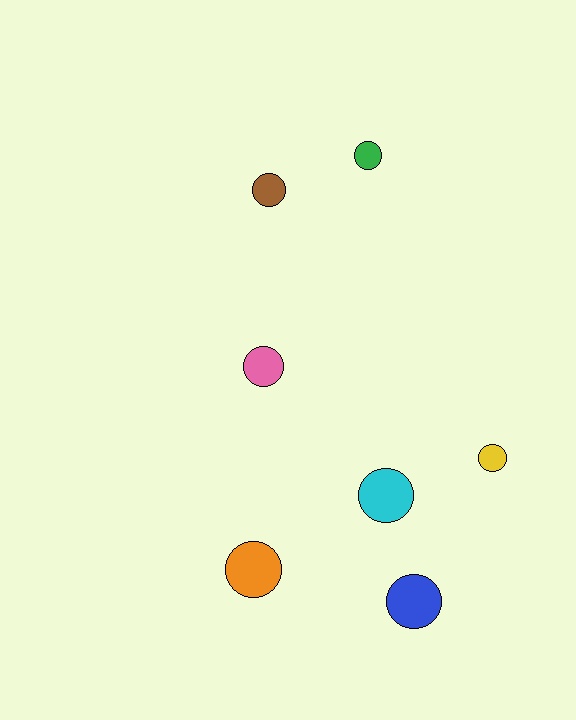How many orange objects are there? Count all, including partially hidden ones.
There is 1 orange object.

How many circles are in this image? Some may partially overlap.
There are 7 circles.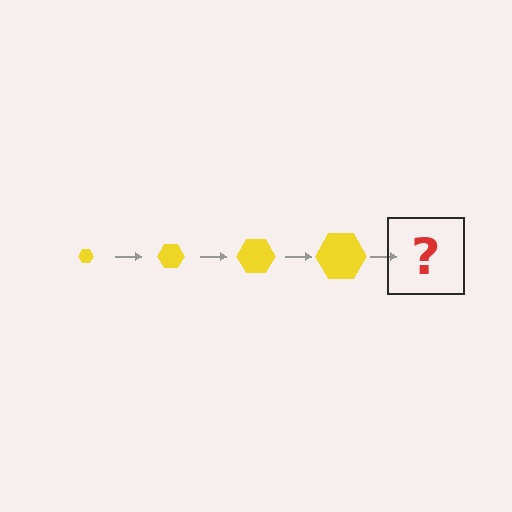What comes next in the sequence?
The next element should be a yellow hexagon, larger than the previous one.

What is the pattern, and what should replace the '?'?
The pattern is that the hexagon gets progressively larger each step. The '?' should be a yellow hexagon, larger than the previous one.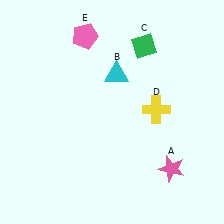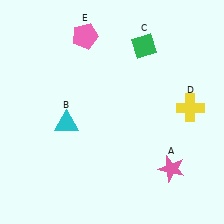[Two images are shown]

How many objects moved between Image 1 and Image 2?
2 objects moved between the two images.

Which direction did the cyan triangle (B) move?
The cyan triangle (B) moved left.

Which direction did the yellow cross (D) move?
The yellow cross (D) moved right.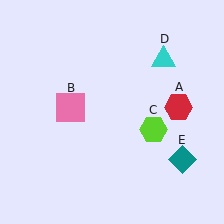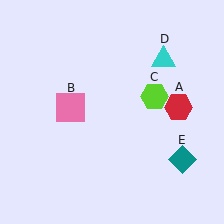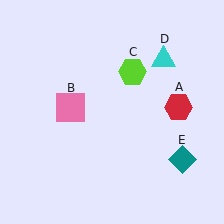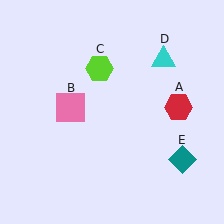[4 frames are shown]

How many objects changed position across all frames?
1 object changed position: lime hexagon (object C).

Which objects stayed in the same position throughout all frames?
Red hexagon (object A) and pink square (object B) and cyan triangle (object D) and teal diamond (object E) remained stationary.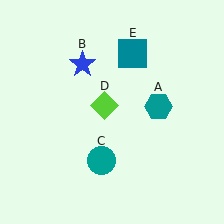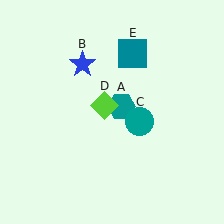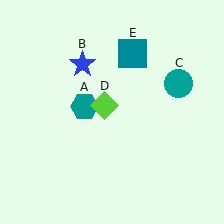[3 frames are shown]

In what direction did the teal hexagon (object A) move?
The teal hexagon (object A) moved left.